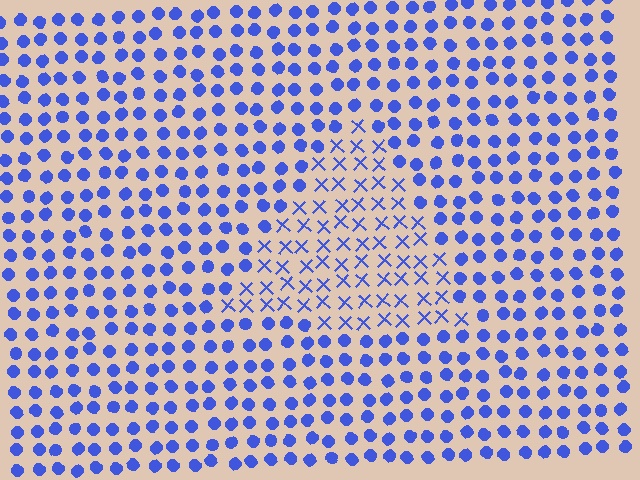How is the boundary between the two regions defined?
The boundary is defined by a change in element shape: X marks inside vs. circles outside. All elements share the same color and spacing.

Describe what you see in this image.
The image is filled with small blue elements arranged in a uniform grid. A triangle-shaped region contains X marks, while the surrounding area contains circles. The boundary is defined purely by the change in element shape.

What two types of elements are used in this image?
The image uses X marks inside the triangle region and circles outside it.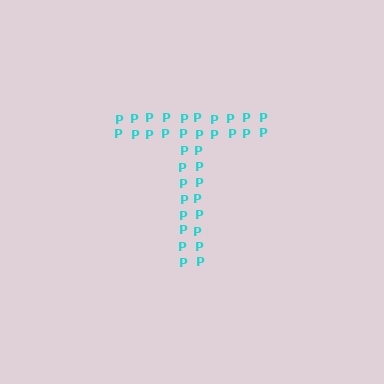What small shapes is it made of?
It is made of small letter P's.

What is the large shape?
The large shape is the letter T.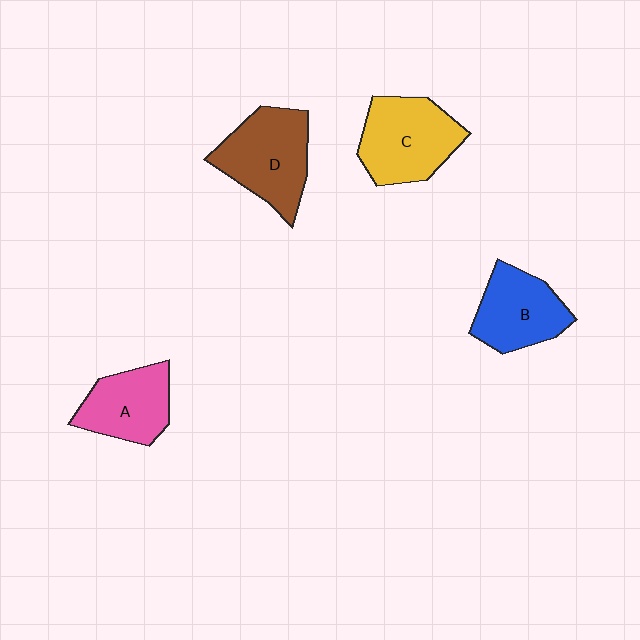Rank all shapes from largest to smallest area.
From largest to smallest: D (brown), C (yellow), B (blue), A (pink).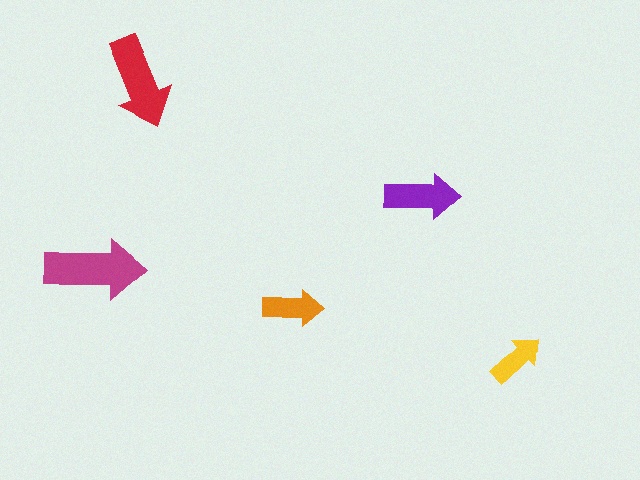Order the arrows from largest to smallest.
the magenta one, the red one, the purple one, the orange one, the yellow one.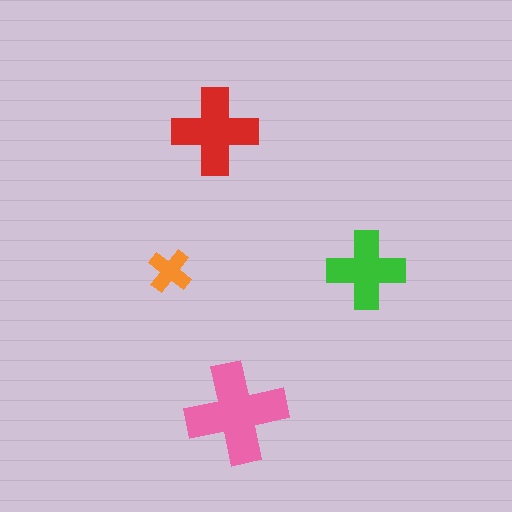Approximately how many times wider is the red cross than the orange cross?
About 2 times wider.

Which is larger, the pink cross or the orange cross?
The pink one.